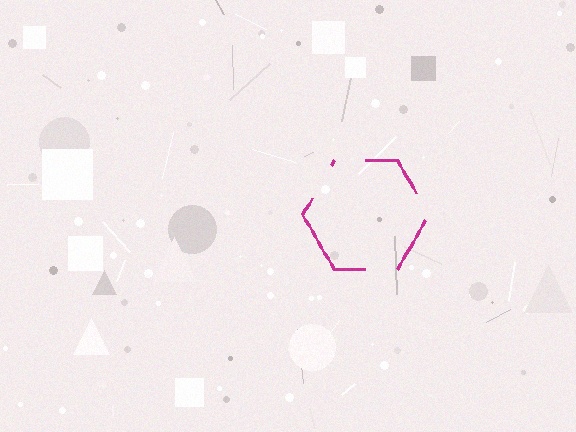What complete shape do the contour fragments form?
The contour fragments form a hexagon.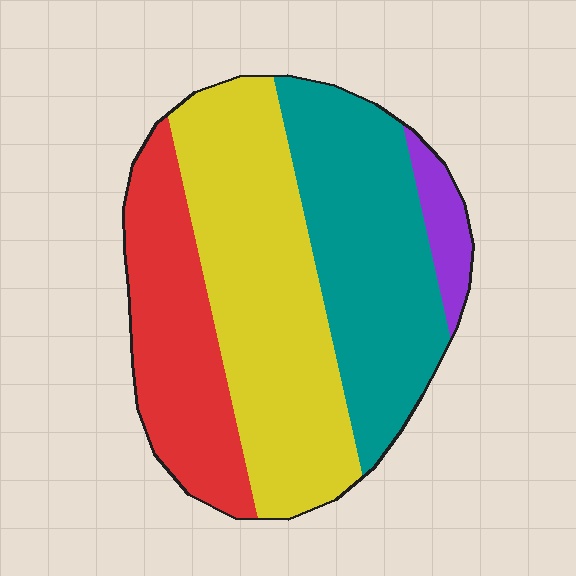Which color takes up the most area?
Yellow, at roughly 40%.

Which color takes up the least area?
Purple, at roughly 5%.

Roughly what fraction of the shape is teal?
Teal takes up about one third (1/3) of the shape.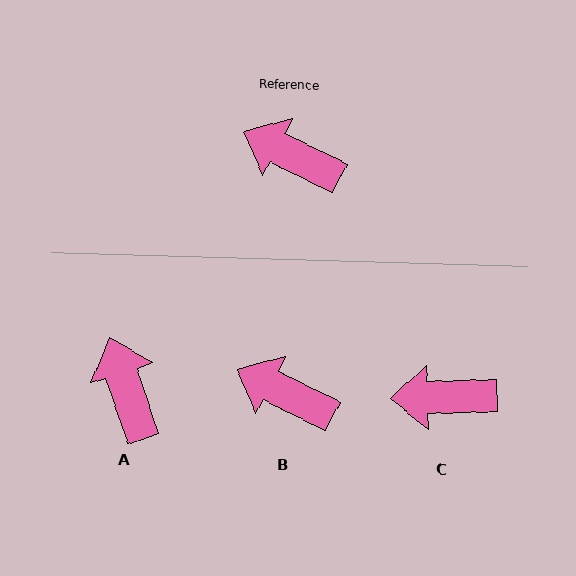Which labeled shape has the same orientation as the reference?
B.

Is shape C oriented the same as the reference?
No, it is off by about 28 degrees.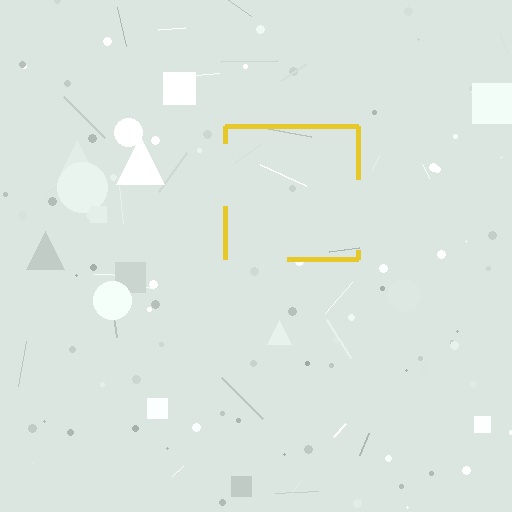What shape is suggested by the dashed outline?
The dashed outline suggests a square.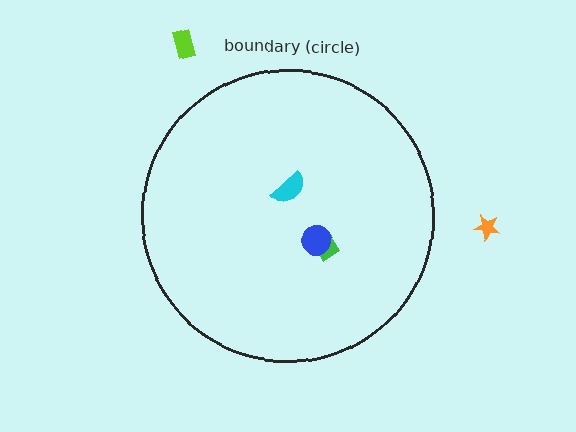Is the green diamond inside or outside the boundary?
Inside.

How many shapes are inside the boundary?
3 inside, 2 outside.